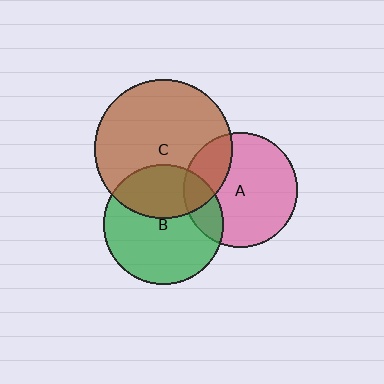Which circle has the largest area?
Circle C (brown).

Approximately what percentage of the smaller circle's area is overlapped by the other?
Approximately 25%.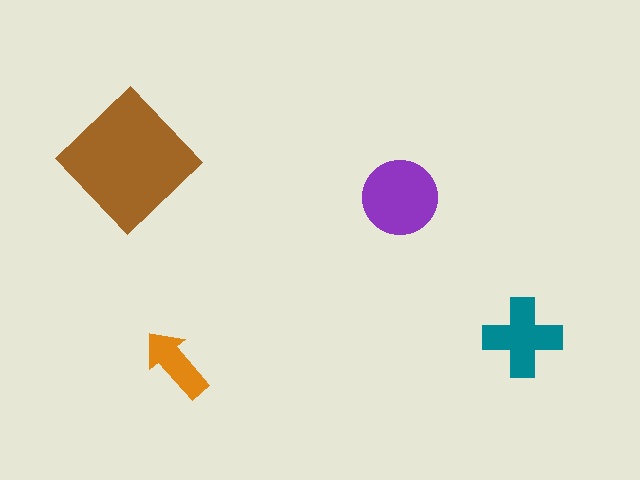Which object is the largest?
The brown diamond.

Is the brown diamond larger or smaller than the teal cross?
Larger.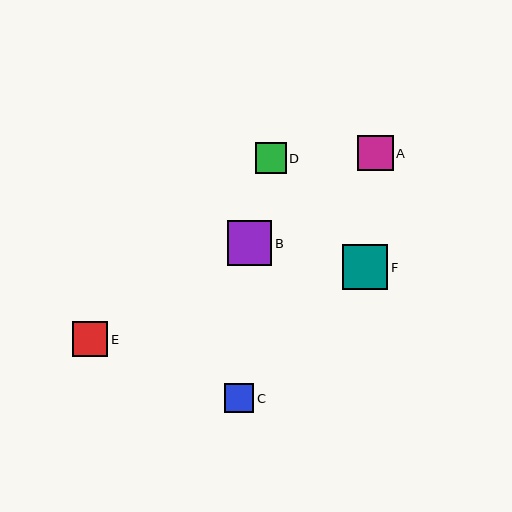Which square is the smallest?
Square C is the smallest with a size of approximately 29 pixels.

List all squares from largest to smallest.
From largest to smallest: F, B, A, E, D, C.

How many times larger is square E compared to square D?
Square E is approximately 1.1 times the size of square D.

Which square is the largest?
Square F is the largest with a size of approximately 45 pixels.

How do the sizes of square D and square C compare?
Square D and square C are approximately the same size.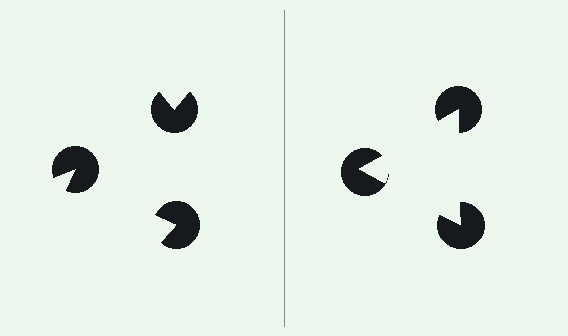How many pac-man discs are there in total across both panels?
6 — 3 on each side.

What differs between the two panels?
The pac-man discs are positioned identically on both sides; only the wedge orientations differ. On the right they align to a triangle; on the left they are misaligned.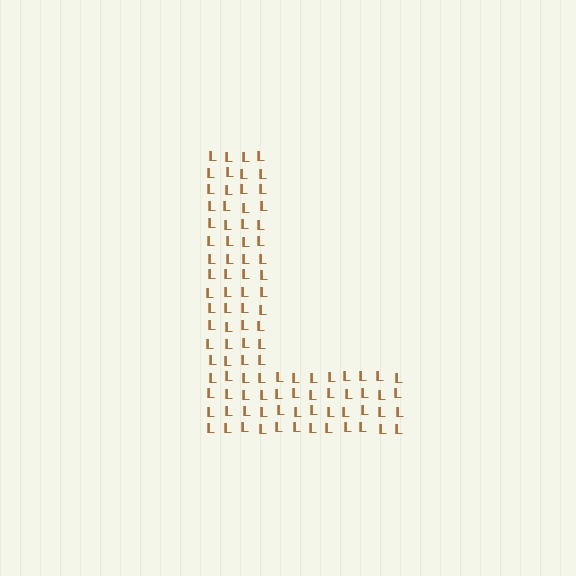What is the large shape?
The large shape is the letter L.